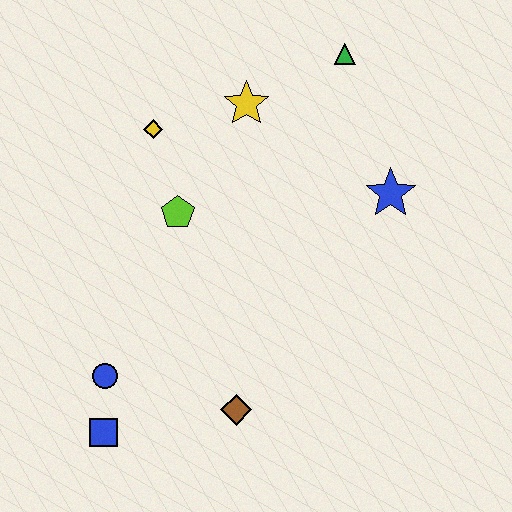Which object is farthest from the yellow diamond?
The blue square is farthest from the yellow diamond.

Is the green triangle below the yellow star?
No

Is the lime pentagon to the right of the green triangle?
No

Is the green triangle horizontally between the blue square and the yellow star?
No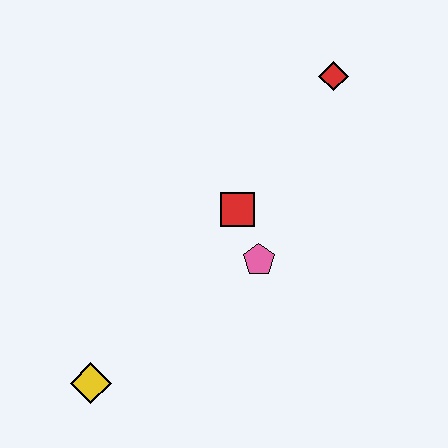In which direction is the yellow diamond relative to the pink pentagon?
The yellow diamond is to the left of the pink pentagon.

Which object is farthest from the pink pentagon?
The yellow diamond is farthest from the pink pentagon.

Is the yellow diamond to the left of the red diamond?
Yes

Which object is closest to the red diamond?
The red square is closest to the red diamond.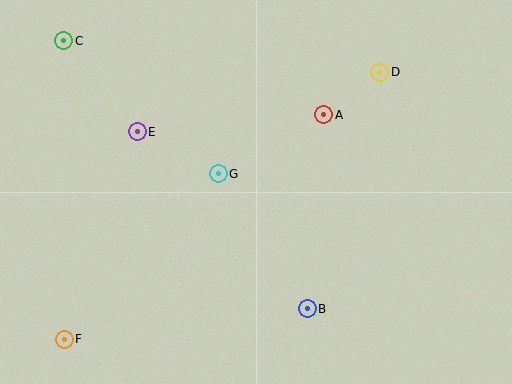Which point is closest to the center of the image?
Point G at (218, 174) is closest to the center.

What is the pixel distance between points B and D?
The distance between B and D is 247 pixels.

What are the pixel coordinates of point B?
Point B is at (307, 309).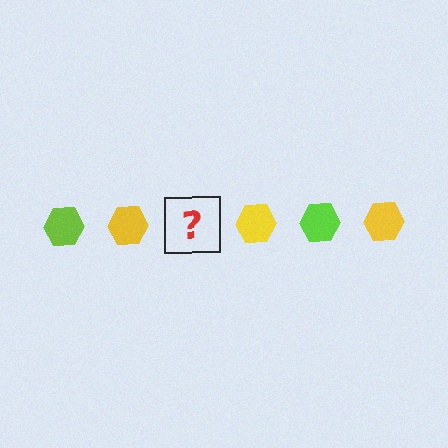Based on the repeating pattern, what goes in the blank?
The blank should be a lime hexagon.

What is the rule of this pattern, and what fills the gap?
The rule is that the pattern cycles through lime, yellow hexagons. The gap should be filled with a lime hexagon.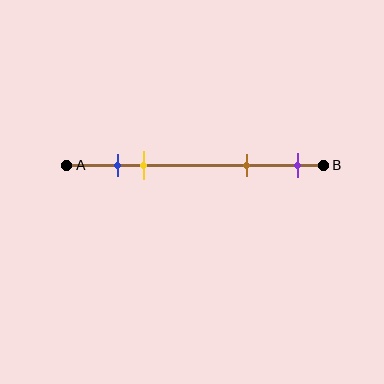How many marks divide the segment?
There are 4 marks dividing the segment.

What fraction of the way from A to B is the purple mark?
The purple mark is approximately 90% (0.9) of the way from A to B.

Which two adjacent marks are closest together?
The blue and yellow marks are the closest adjacent pair.